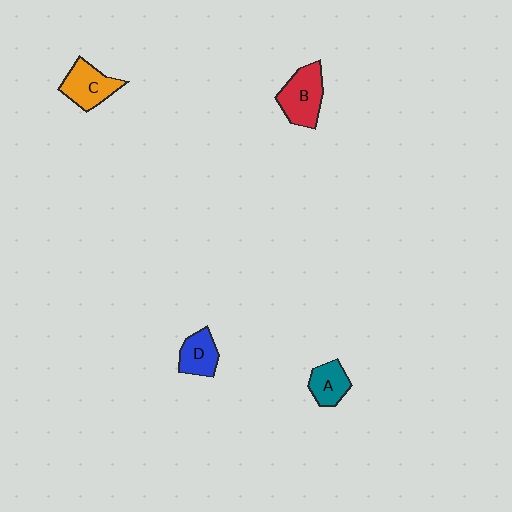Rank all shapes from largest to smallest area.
From largest to smallest: B (red), C (orange), D (blue), A (teal).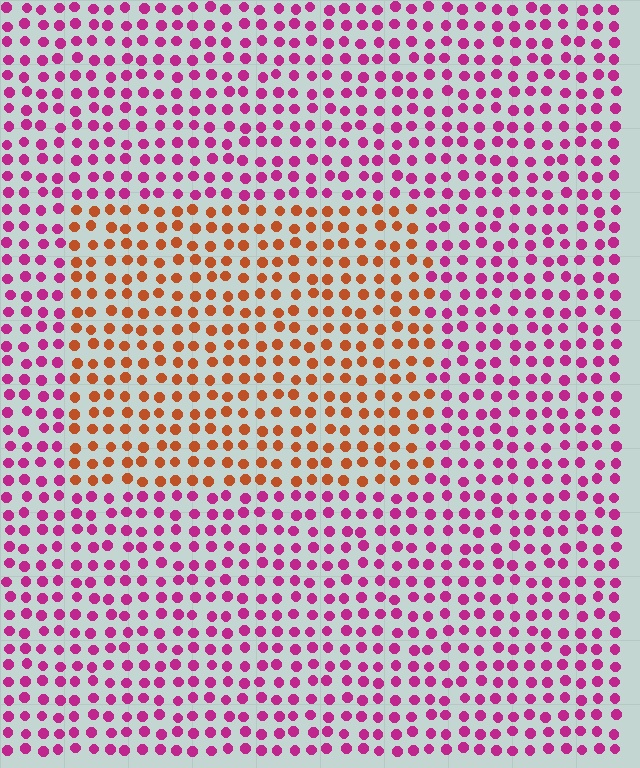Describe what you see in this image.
The image is filled with small magenta elements in a uniform arrangement. A rectangle-shaped region is visible where the elements are tinted to a slightly different hue, forming a subtle color boundary.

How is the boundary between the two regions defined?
The boundary is defined purely by a slight shift in hue (about 57 degrees). Spacing, size, and orientation are identical on both sides.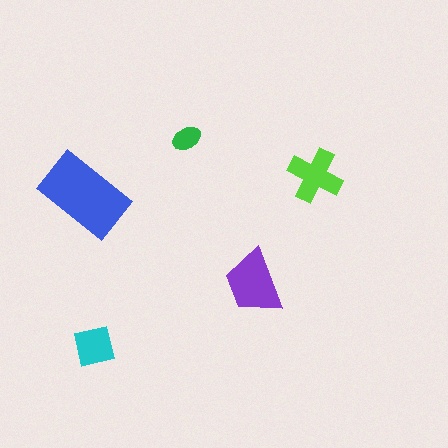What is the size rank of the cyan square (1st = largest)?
4th.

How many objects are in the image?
There are 5 objects in the image.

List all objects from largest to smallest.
The blue rectangle, the purple trapezoid, the lime cross, the cyan square, the green ellipse.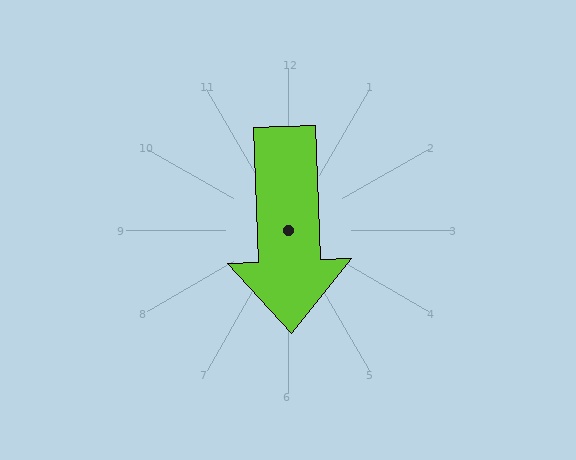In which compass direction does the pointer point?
South.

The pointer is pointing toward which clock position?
Roughly 6 o'clock.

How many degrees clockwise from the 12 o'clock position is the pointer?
Approximately 178 degrees.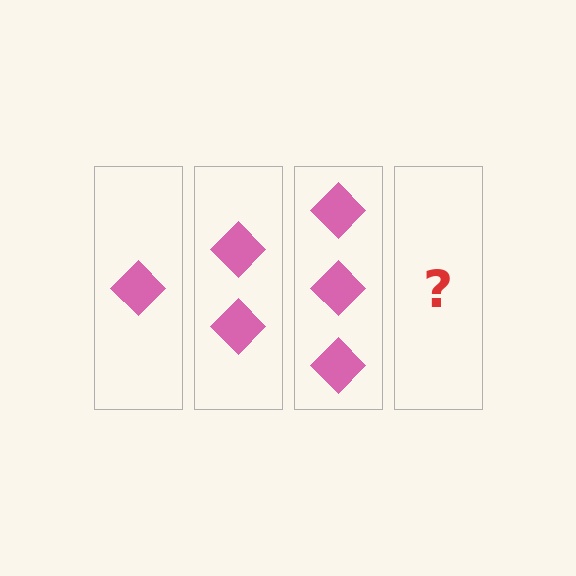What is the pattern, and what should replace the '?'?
The pattern is that each step adds one more diamond. The '?' should be 4 diamonds.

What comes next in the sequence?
The next element should be 4 diamonds.